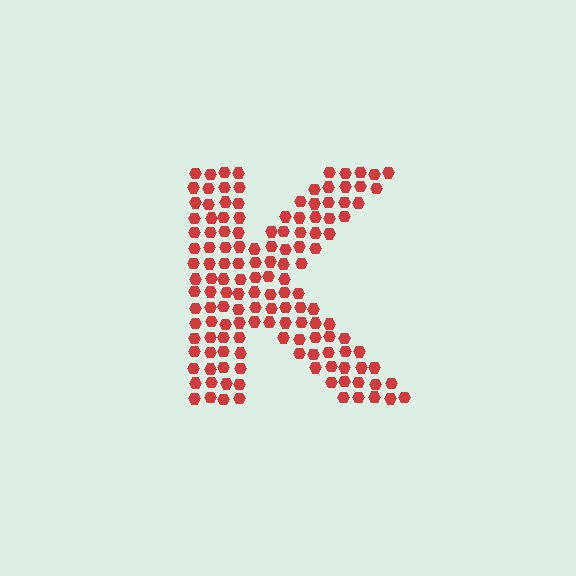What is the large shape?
The large shape is the letter K.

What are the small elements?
The small elements are hexagons.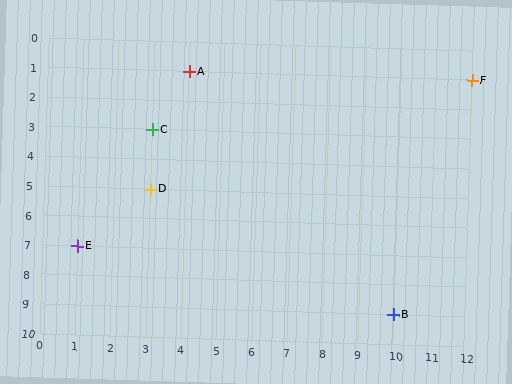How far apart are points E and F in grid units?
Points E and F are 11 columns and 6 rows apart (about 12.5 grid units diagonally).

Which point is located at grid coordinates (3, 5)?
Point D is at (3, 5).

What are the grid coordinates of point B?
Point B is at grid coordinates (10, 9).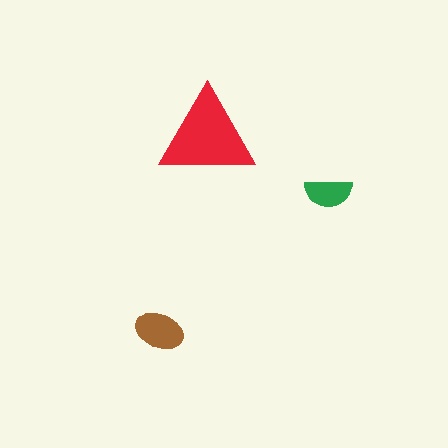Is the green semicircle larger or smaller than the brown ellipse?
Smaller.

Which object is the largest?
The red triangle.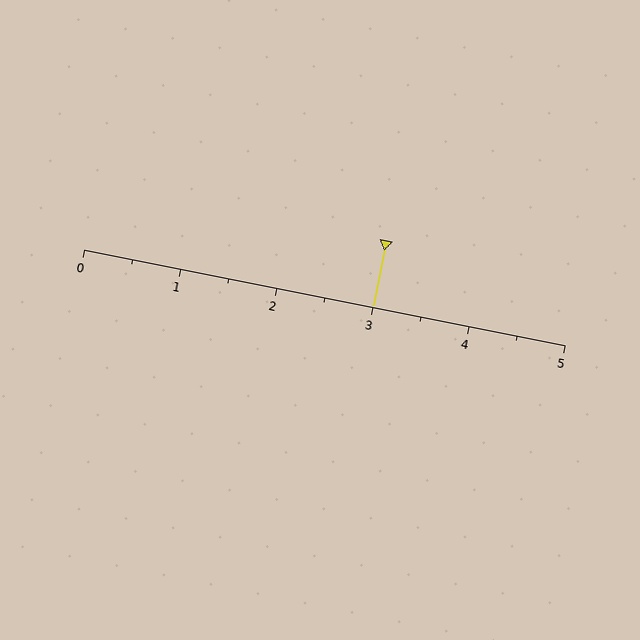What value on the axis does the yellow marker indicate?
The marker indicates approximately 3.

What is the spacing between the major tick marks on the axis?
The major ticks are spaced 1 apart.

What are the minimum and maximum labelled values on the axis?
The axis runs from 0 to 5.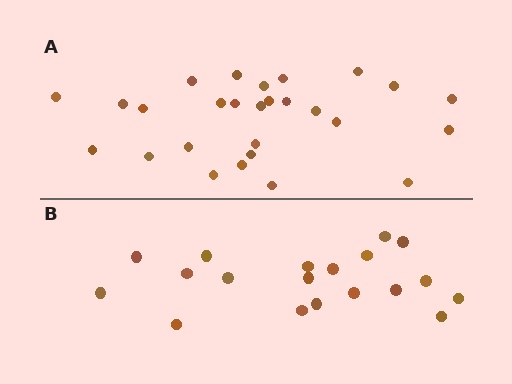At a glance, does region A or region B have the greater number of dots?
Region A (the top region) has more dots.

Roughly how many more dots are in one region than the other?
Region A has roughly 8 or so more dots than region B.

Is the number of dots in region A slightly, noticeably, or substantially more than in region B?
Region A has noticeably more, but not dramatically so. The ratio is roughly 1.4 to 1.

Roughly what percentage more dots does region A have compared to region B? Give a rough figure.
About 40% more.